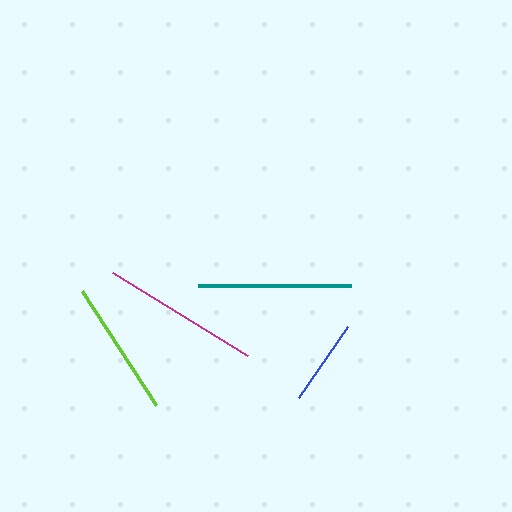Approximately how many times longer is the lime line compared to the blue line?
The lime line is approximately 1.6 times the length of the blue line.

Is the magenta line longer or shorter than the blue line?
The magenta line is longer than the blue line.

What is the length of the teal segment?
The teal segment is approximately 154 pixels long.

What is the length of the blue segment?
The blue segment is approximately 86 pixels long.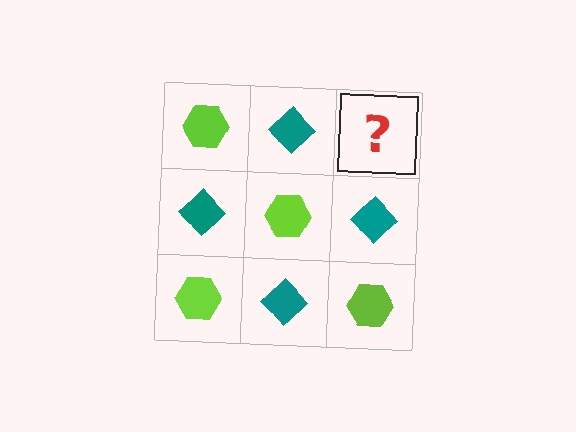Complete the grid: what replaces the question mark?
The question mark should be replaced with a lime hexagon.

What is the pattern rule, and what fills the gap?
The rule is that it alternates lime hexagon and teal diamond in a checkerboard pattern. The gap should be filled with a lime hexagon.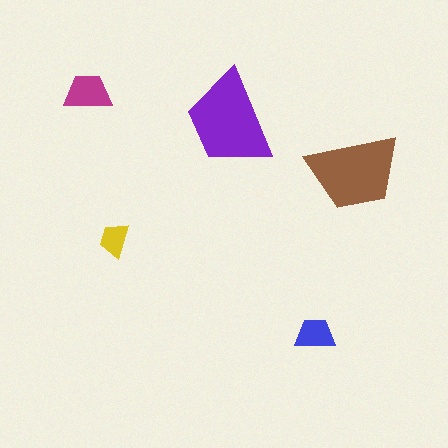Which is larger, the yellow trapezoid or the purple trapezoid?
The purple one.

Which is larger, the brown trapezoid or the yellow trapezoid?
The brown one.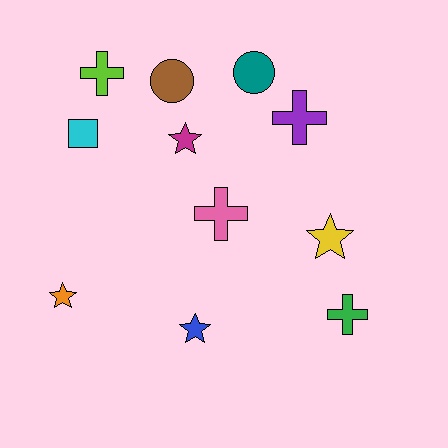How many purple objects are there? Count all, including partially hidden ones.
There is 1 purple object.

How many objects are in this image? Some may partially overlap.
There are 11 objects.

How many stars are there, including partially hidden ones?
There are 4 stars.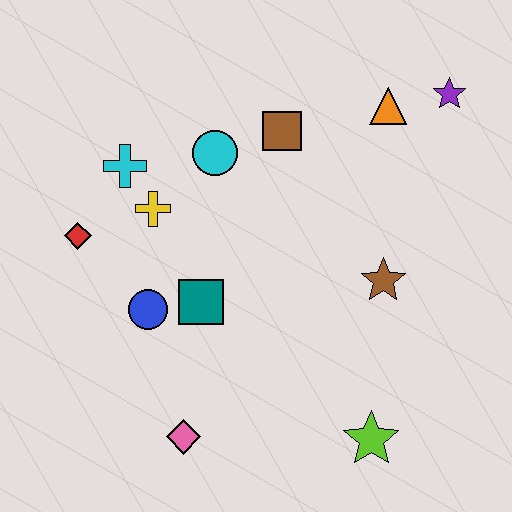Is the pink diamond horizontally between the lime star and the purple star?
No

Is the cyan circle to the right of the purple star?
No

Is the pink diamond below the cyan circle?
Yes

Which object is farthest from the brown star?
The red diamond is farthest from the brown star.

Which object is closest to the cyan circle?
The brown square is closest to the cyan circle.